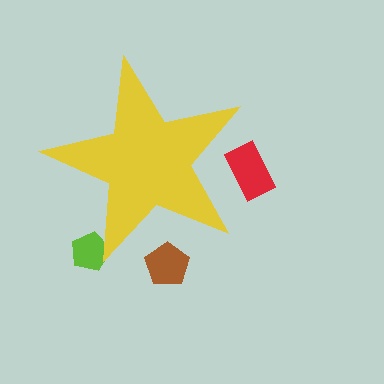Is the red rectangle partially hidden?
Yes, the red rectangle is partially hidden behind the yellow star.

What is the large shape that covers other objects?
A yellow star.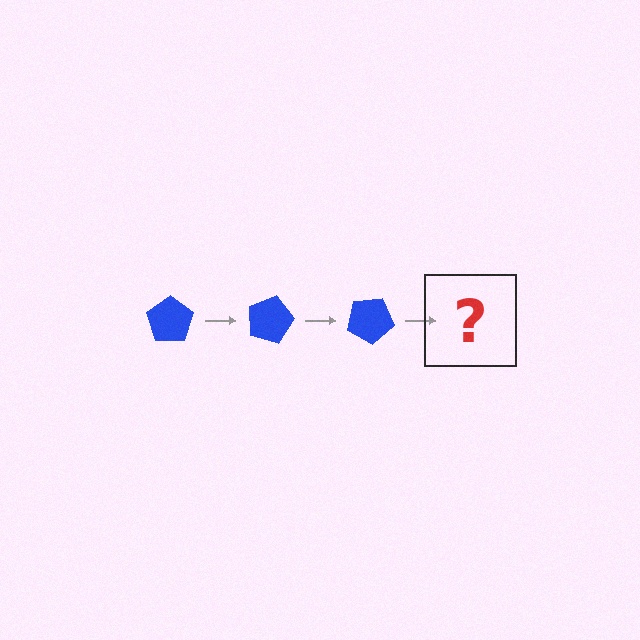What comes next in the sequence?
The next element should be a blue pentagon rotated 45 degrees.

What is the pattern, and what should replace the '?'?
The pattern is that the pentagon rotates 15 degrees each step. The '?' should be a blue pentagon rotated 45 degrees.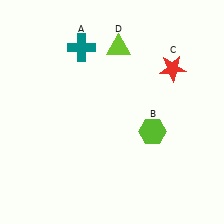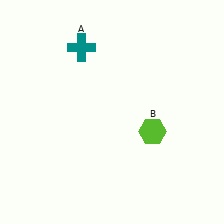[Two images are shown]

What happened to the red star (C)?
The red star (C) was removed in Image 2. It was in the top-right area of Image 1.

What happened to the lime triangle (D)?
The lime triangle (D) was removed in Image 2. It was in the top-right area of Image 1.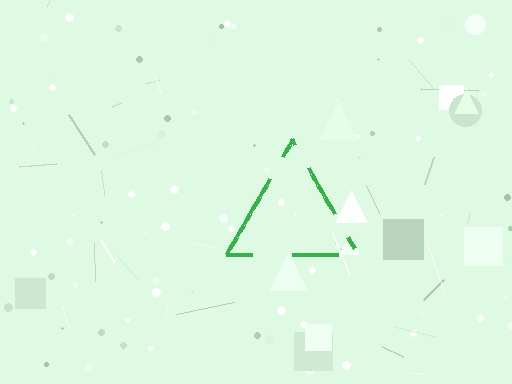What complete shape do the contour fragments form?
The contour fragments form a triangle.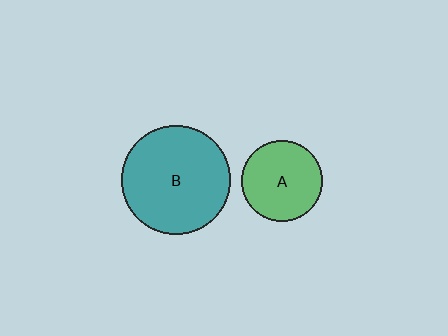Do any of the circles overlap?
No, none of the circles overlap.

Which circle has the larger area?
Circle B (teal).